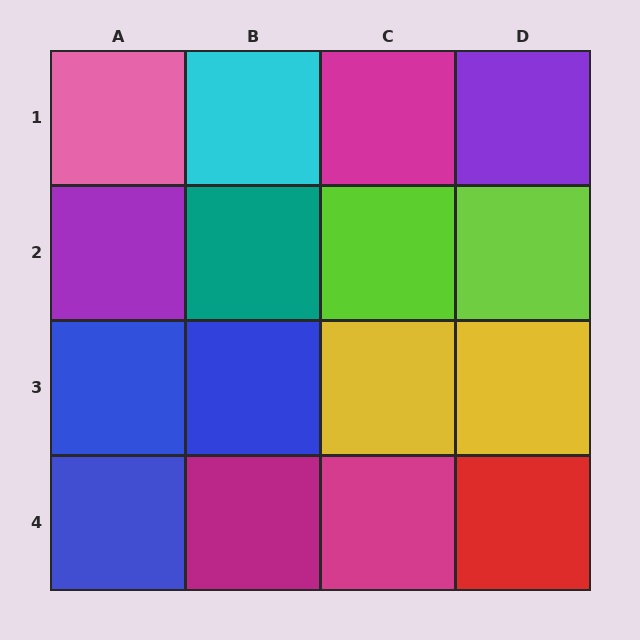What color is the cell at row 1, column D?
Purple.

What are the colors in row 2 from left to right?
Purple, teal, lime, lime.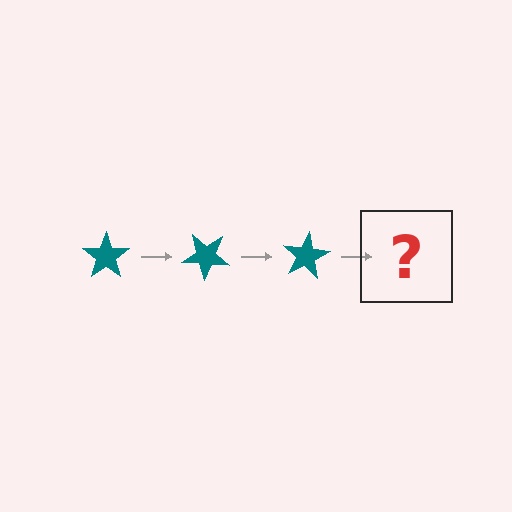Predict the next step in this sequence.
The next step is a teal star rotated 120 degrees.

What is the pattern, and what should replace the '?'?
The pattern is that the star rotates 40 degrees each step. The '?' should be a teal star rotated 120 degrees.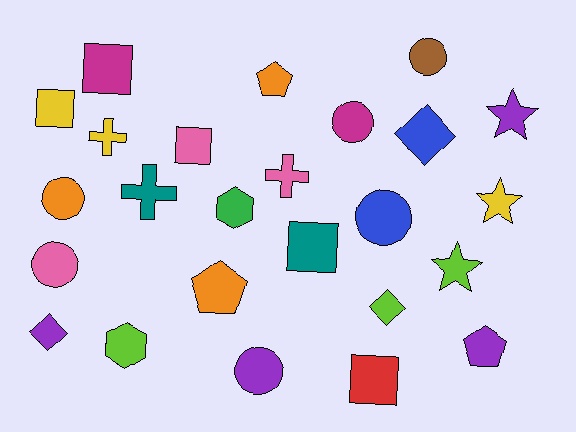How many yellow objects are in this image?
There are 3 yellow objects.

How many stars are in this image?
There are 3 stars.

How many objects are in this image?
There are 25 objects.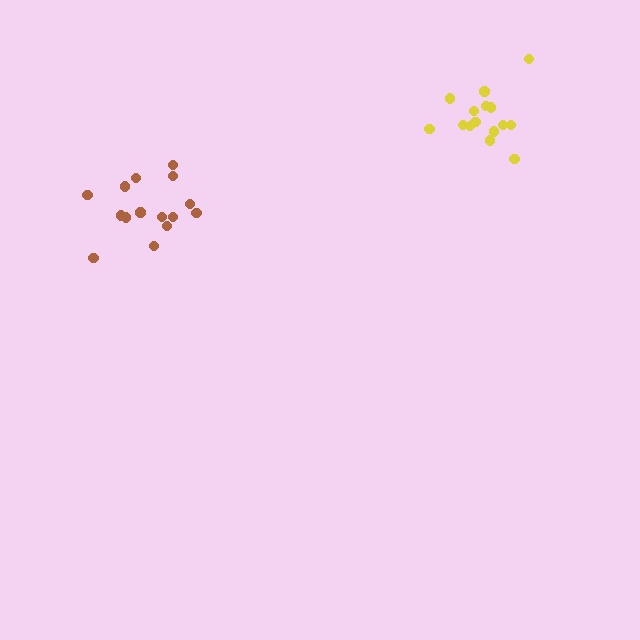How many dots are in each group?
Group 1: 15 dots, Group 2: 15 dots (30 total).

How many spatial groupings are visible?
There are 2 spatial groupings.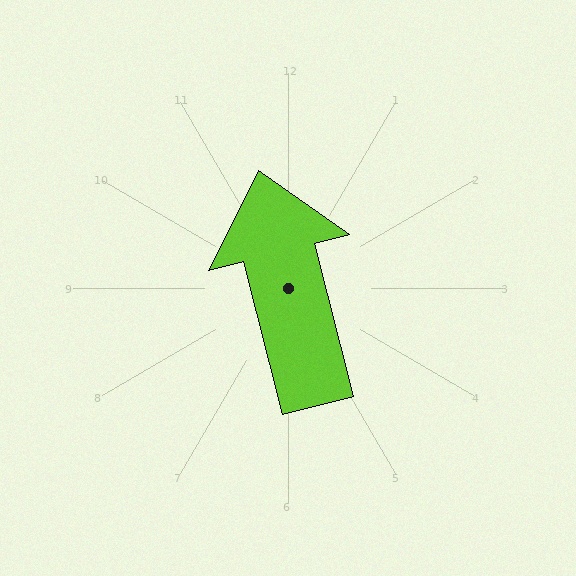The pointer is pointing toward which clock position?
Roughly 12 o'clock.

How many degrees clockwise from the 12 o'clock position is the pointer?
Approximately 346 degrees.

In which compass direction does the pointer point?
North.